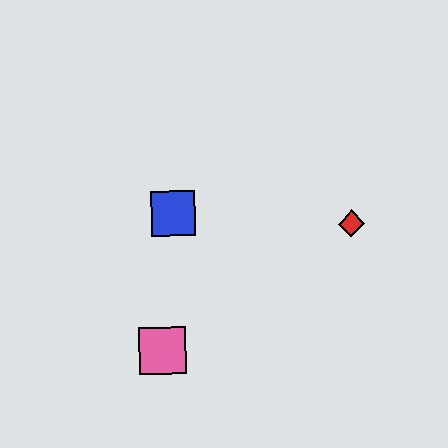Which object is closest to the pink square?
The blue square is closest to the pink square.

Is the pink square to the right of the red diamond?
No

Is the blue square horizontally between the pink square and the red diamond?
Yes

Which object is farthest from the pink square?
The red diamond is farthest from the pink square.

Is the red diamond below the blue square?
Yes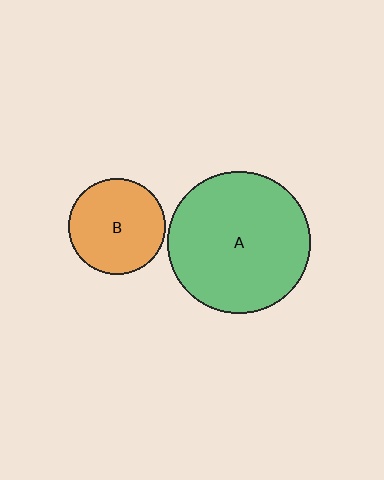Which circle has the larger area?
Circle A (green).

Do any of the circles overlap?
No, none of the circles overlap.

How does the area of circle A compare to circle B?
Approximately 2.2 times.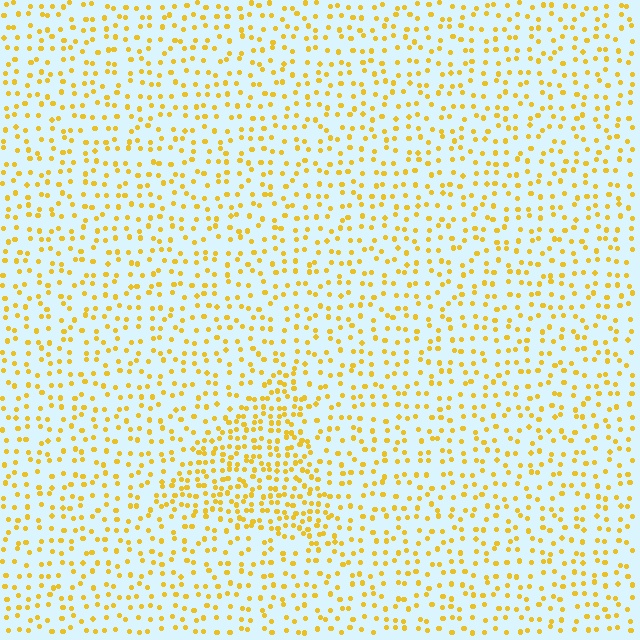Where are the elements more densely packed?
The elements are more densely packed inside the triangle boundary.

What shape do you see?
I see a triangle.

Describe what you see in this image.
The image contains small yellow elements arranged at two different densities. A triangle-shaped region is visible where the elements are more densely packed than the surrounding area.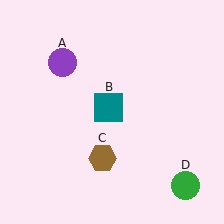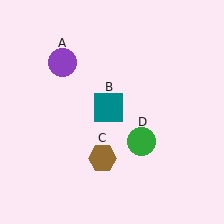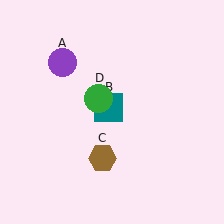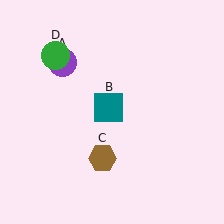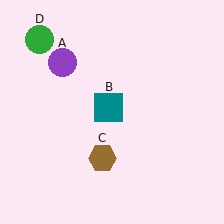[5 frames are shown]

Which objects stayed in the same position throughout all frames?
Purple circle (object A) and teal square (object B) and brown hexagon (object C) remained stationary.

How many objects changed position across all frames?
1 object changed position: green circle (object D).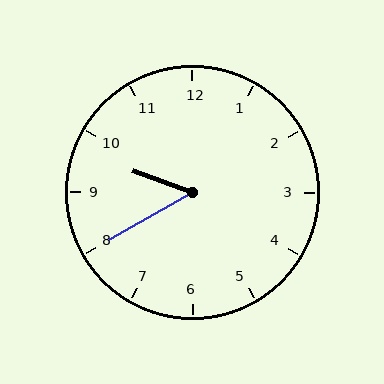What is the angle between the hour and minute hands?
Approximately 50 degrees.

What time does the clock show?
9:40.